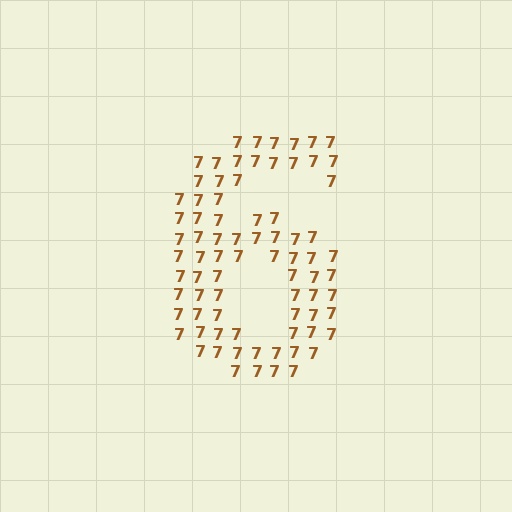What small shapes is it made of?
It is made of small digit 7's.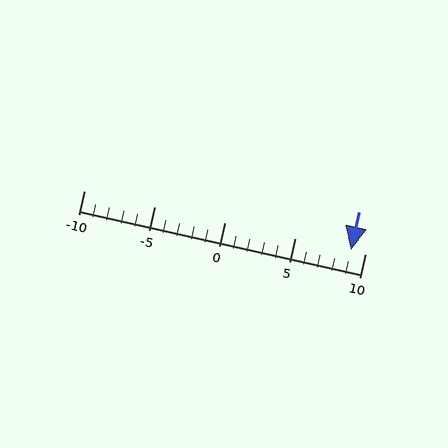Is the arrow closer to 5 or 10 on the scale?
The arrow is closer to 10.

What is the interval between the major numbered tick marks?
The major tick marks are spaced 5 units apart.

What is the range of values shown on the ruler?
The ruler shows values from -10 to 10.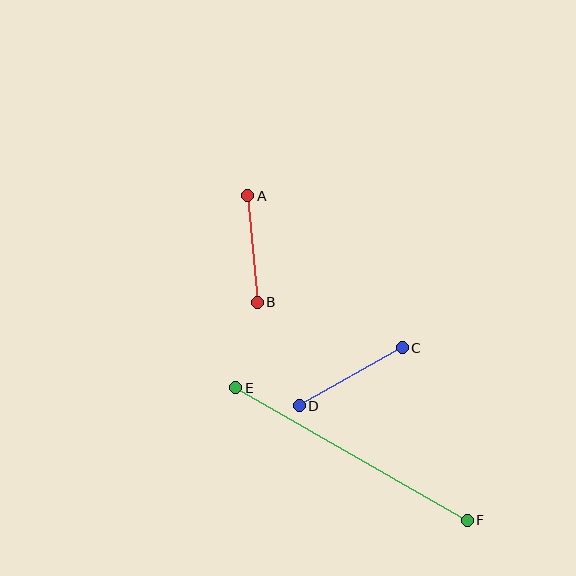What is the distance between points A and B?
The distance is approximately 107 pixels.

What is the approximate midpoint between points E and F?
The midpoint is at approximately (352, 454) pixels.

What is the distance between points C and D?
The distance is approximately 118 pixels.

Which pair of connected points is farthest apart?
Points E and F are farthest apart.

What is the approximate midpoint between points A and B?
The midpoint is at approximately (253, 249) pixels.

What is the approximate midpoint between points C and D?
The midpoint is at approximately (351, 377) pixels.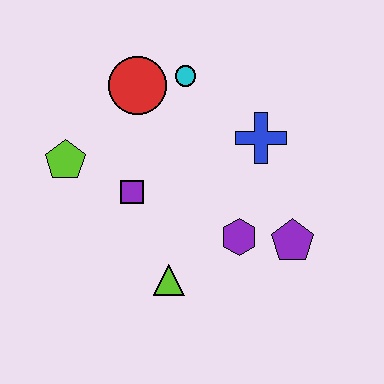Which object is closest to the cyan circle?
The red circle is closest to the cyan circle.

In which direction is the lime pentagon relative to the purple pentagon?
The lime pentagon is to the left of the purple pentagon.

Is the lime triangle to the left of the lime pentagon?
No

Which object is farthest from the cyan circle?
The lime triangle is farthest from the cyan circle.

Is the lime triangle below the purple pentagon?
Yes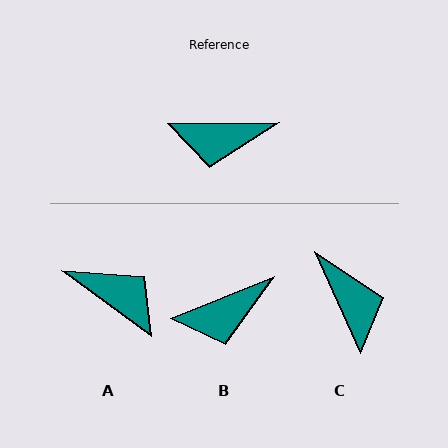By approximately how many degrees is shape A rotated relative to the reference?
Approximately 143 degrees counter-clockwise.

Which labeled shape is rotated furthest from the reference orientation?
A, about 143 degrees away.